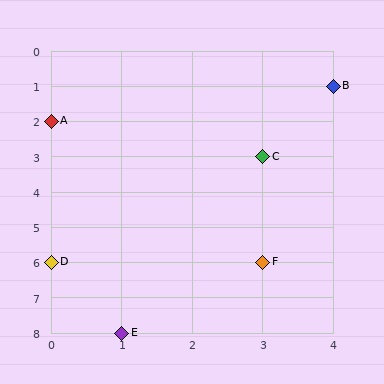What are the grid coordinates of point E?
Point E is at grid coordinates (1, 8).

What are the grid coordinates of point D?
Point D is at grid coordinates (0, 6).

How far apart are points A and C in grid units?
Points A and C are 3 columns and 1 row apart (about 3.2 grid units diagonally).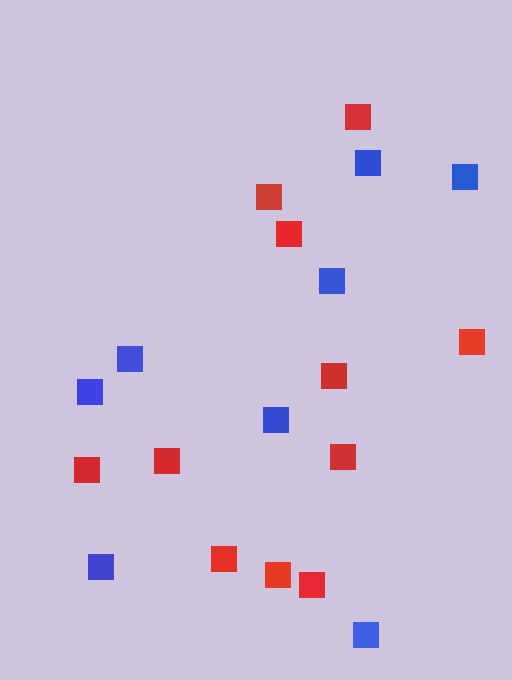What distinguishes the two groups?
There are 2 groups: one group of red squares (11) and one group of blue squares (8).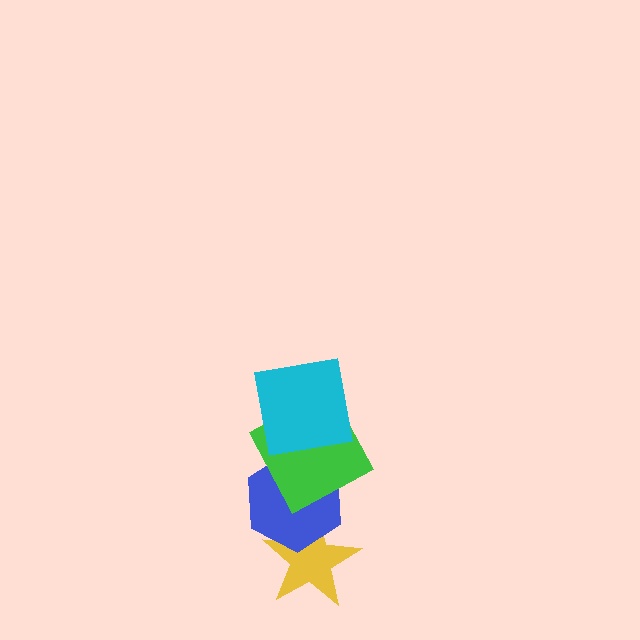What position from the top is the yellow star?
The yellow star is 4th from the top.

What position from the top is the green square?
The green square is 2nd from the top.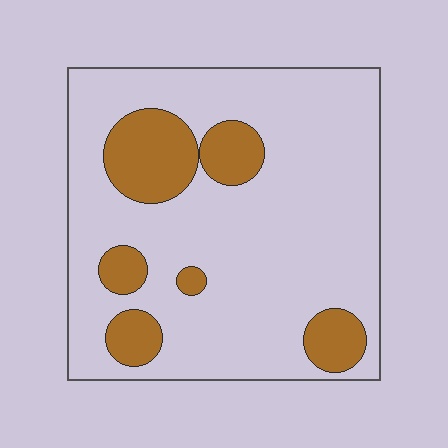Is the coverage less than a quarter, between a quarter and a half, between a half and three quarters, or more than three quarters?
Less than a quarter.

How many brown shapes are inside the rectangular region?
6.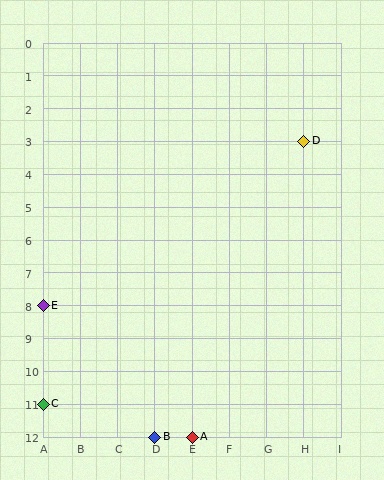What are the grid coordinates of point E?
Point E is at grid coordinates (A, 8).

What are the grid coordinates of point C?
Point C is at grid coordinates (A, 11).